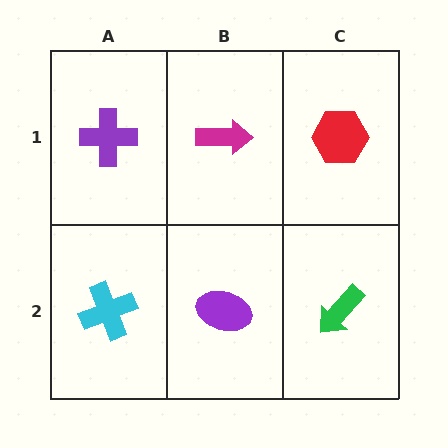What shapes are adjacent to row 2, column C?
A red hexagon (row 1, column C), a purple ellipse (row 2, column B).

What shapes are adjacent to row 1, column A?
A cyan cross (row 2, column A), a magenta arrow (row 1, column B).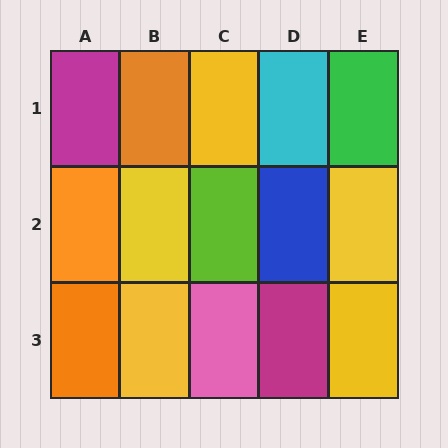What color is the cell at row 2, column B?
Yellow.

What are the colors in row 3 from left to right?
Orange, yellow, pink, magenta, yellow.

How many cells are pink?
1 cell is pink.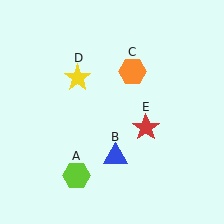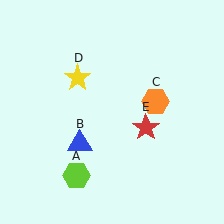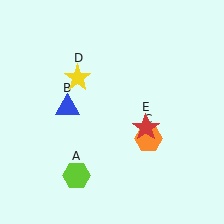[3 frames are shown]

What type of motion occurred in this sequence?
The blue triangle (object B), orange hexagon (object C) rotated clockwise around the center of the scene.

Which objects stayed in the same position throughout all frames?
Lime hexagon (object A) and yellow star (object D) and red star (object E) remained stationary.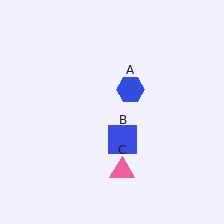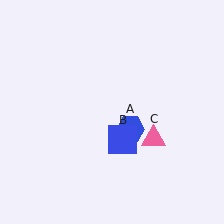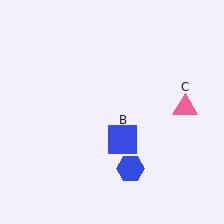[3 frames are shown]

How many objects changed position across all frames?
2 objects changed position: blue hexagon (object A), pink triangle (object C).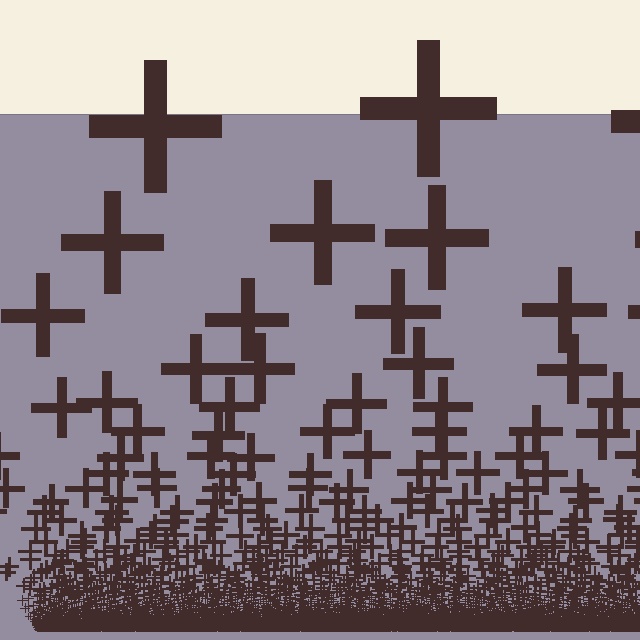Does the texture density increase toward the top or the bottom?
Density increases toward the bottom.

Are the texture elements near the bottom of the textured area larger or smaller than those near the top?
Smaller. The gradient is inverted — elements near the bottom are smaller and denser.